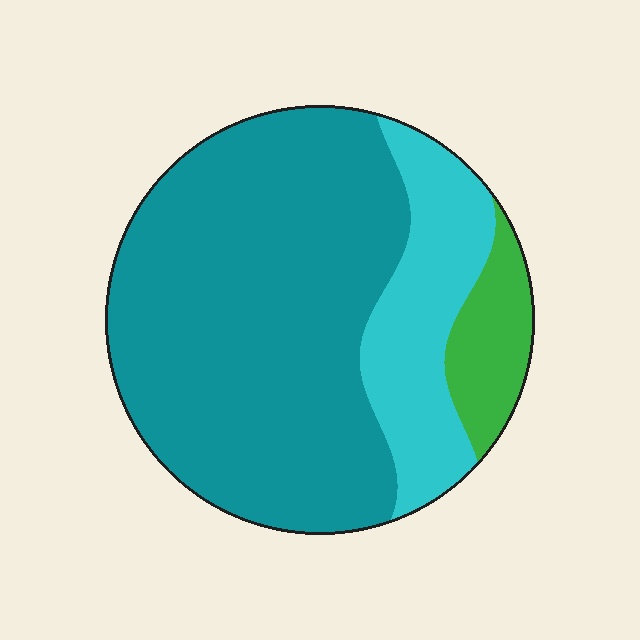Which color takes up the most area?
Teal, at roughly 70%.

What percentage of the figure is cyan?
Cyan covers 21% of the figure.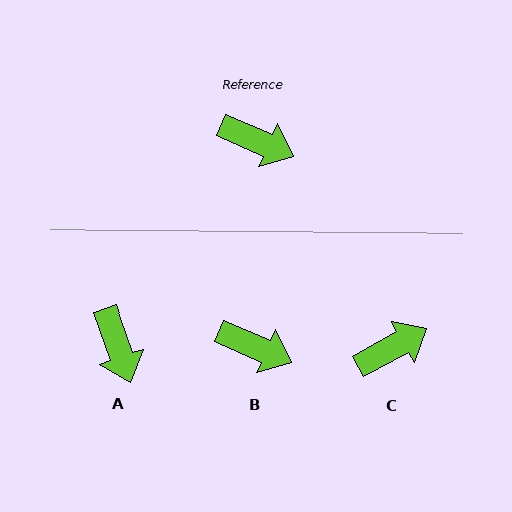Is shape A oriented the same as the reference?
No, it is off by about 48 degrees.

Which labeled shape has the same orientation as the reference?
B.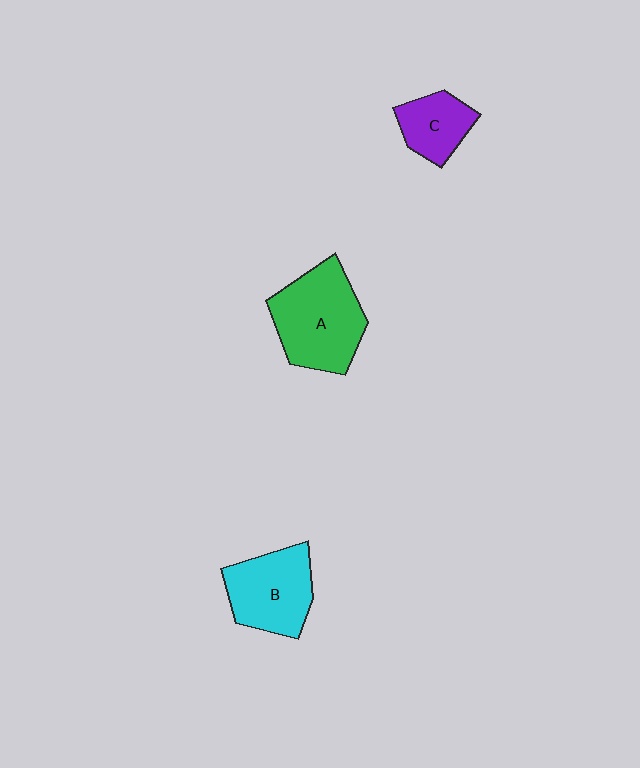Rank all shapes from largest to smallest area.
From largest to smallest: A (green), B (cyan), C (purple).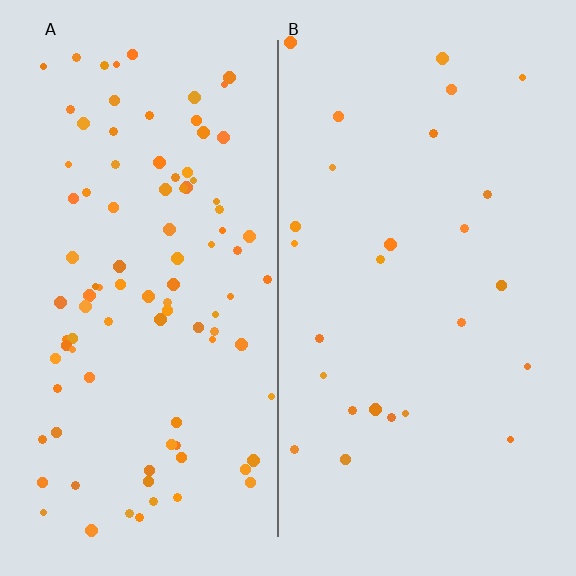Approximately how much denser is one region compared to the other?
Approximately 3.7× — region A over region B.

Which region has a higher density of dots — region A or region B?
A (the left).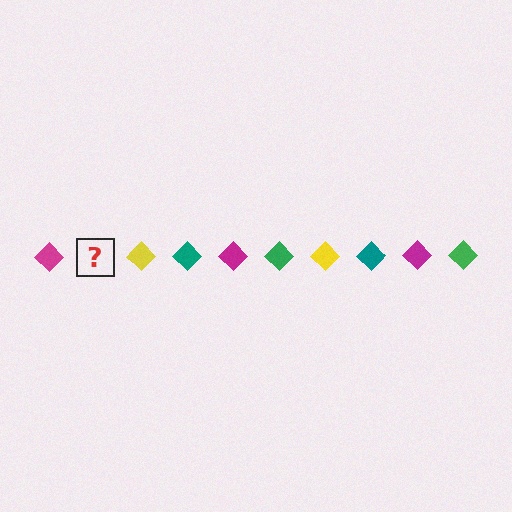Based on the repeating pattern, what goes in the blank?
The blank should be a green diamond.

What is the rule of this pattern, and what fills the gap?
The rule is that the pattern cycles through magenta, green, yellow, teal diamonds. The gap should be filled with a green diamond.